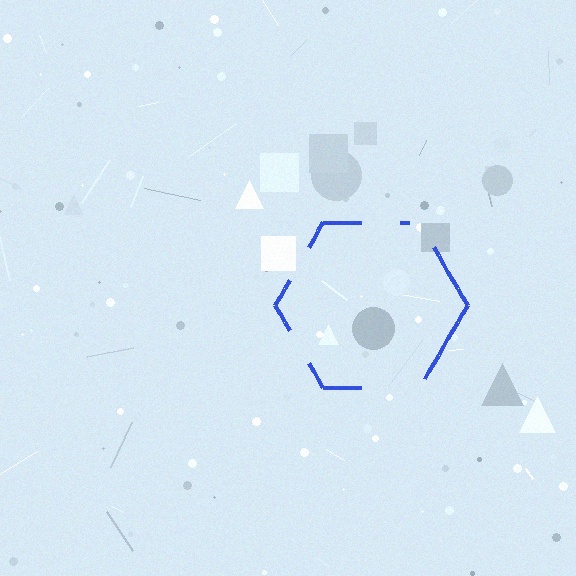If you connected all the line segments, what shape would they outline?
They would outline a hexagon.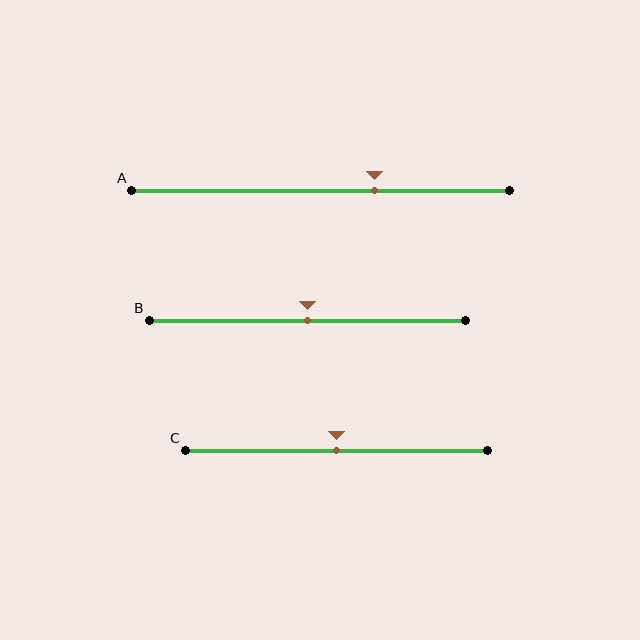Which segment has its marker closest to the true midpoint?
Segment B has its marker closest to the true midpoint.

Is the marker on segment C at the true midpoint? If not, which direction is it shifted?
Yes, the marker on segment C is at the true midpoint.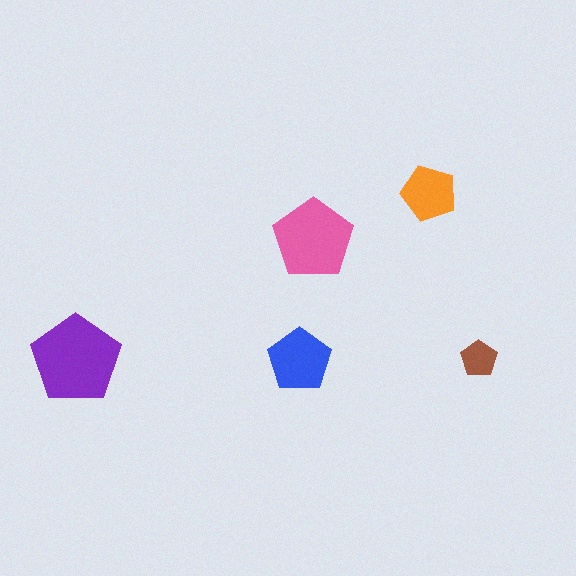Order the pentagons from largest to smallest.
the purple one, the pink one, the blue one, the orange one, the brown one.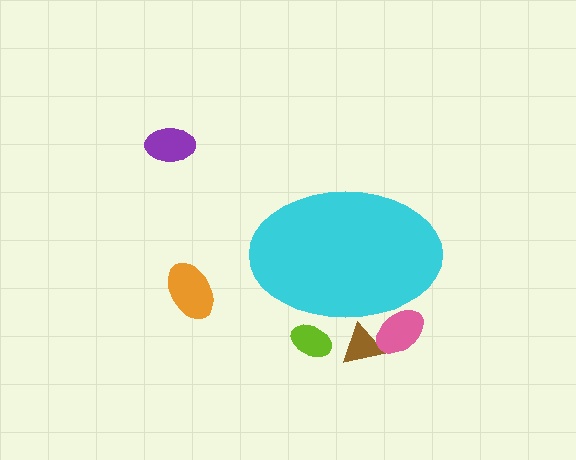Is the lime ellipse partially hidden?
Yes, the lime ellipse is partially hidden behind the cyan ellipse.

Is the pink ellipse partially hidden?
Yes, the pink ellipse is partially hidden behind the cyan ellipse.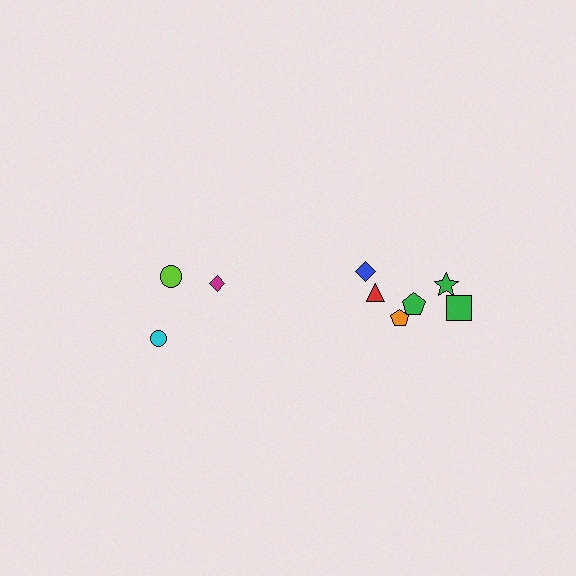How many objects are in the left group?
There are 3 objects.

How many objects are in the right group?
There are 6 objects.